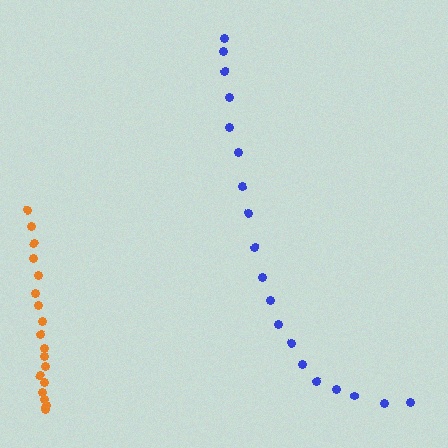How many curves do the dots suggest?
There are 2 distinct paths.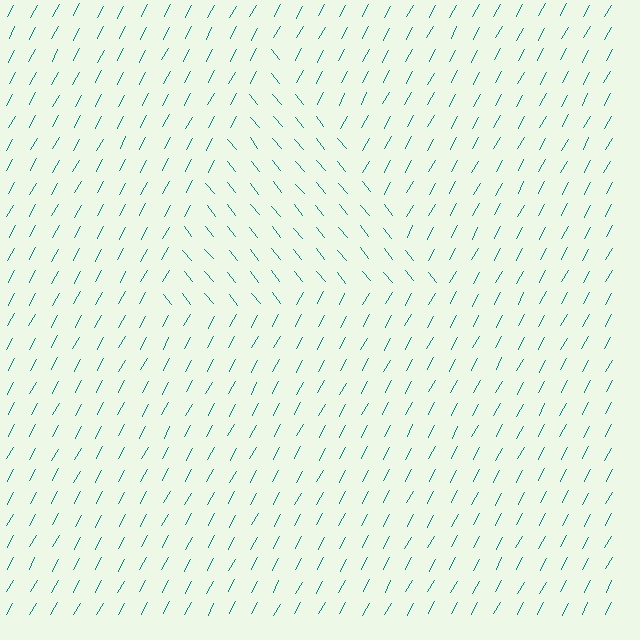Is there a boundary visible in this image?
Yes, there is a texture boundary formed by a change in line orientation.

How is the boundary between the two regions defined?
The boundary is defined purely by a change in line orientation (approximately 67 degrees difference). All lines are the same color and thickness.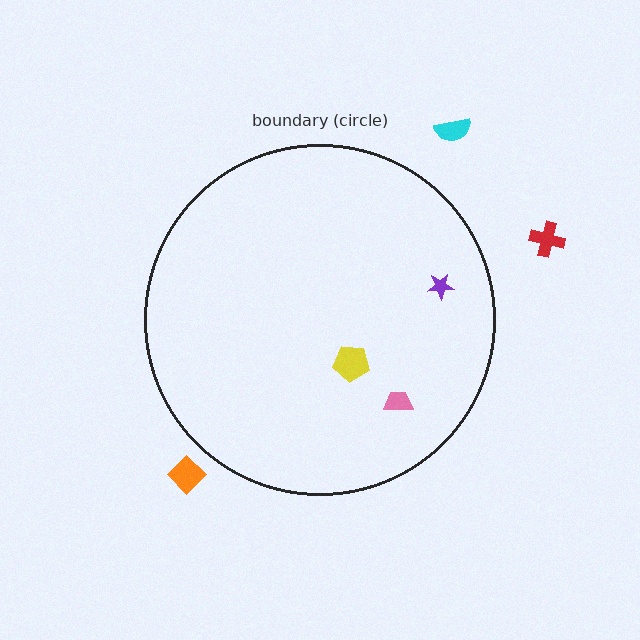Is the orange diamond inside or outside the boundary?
Outside.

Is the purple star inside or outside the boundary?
Inside.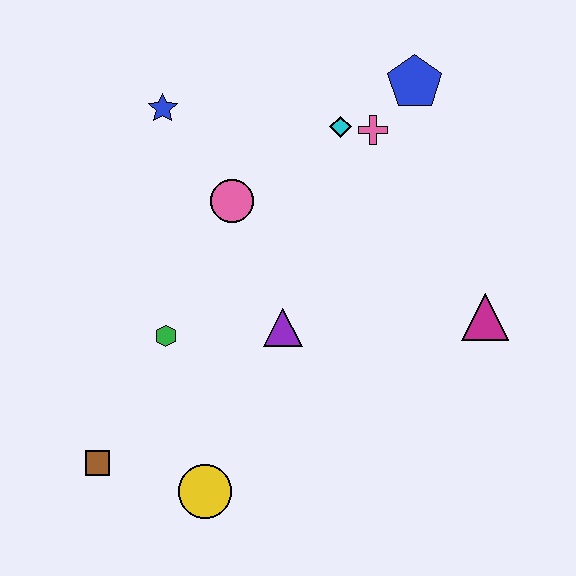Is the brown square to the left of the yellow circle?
Yes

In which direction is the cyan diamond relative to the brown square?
The cyan diamond is above the brown square.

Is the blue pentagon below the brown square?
No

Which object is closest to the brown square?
The yellow circle is closest to the brown square.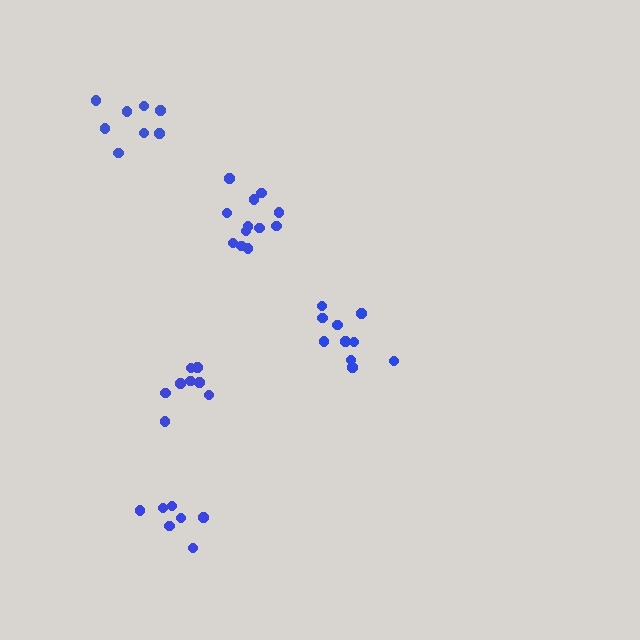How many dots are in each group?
Group 1: 8 dots, Group 2: 12 dots, Group 3: 10 dots, Group 4: 7 dots, Group 5: 8 dots (45 total).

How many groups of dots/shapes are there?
There are 5 groups.